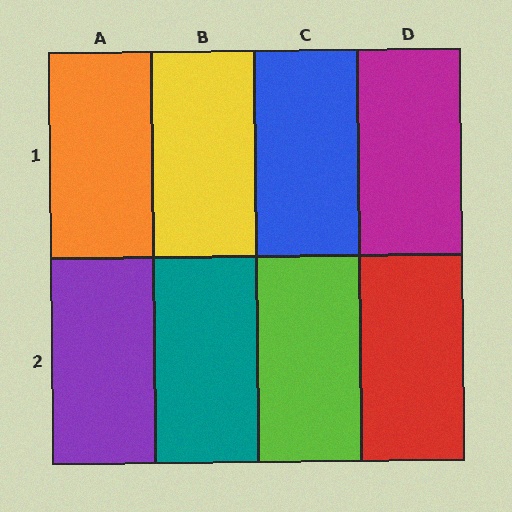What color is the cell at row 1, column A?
Orange.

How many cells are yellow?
1 cell is yellow.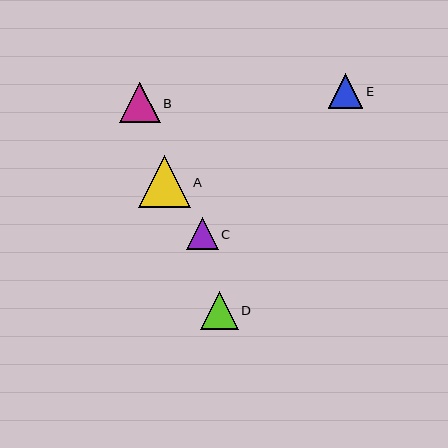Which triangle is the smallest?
Triangle C is the smallest with a size of approximately 32 pixels.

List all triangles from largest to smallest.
From largest to smallest: A, B, D, E, C.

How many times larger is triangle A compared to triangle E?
Triangle A is approximately 1.5 times the size of triangle E.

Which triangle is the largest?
Triangle A is the largest with a size of approximately 52 pixels.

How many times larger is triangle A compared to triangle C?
Triangle A is approximately 1.6 times the size of triangle C.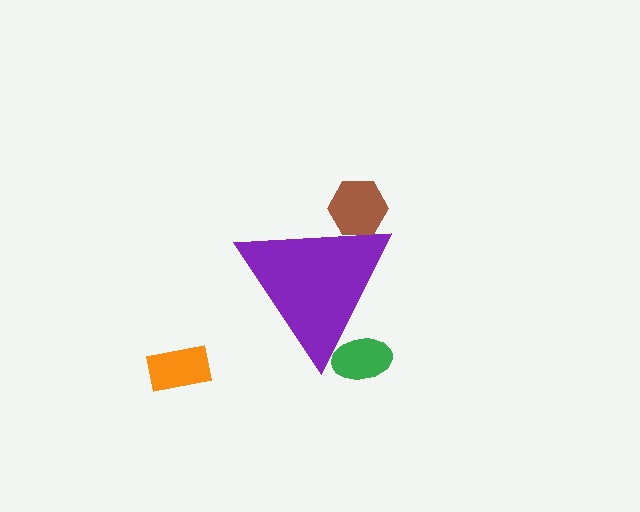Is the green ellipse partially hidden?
Yes, the green ellipse is partially hidden behind the purple triangle.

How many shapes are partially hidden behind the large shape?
2 shapes are partially hidden.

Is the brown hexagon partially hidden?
Yes, the brown hexagon is partially hidden behind the purple triangle.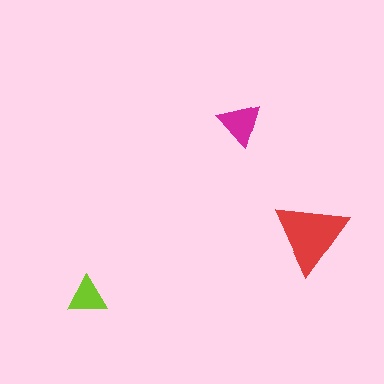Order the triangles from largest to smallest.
the red one, the magenta one, the lime one.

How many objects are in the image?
There are 3 objects in the image.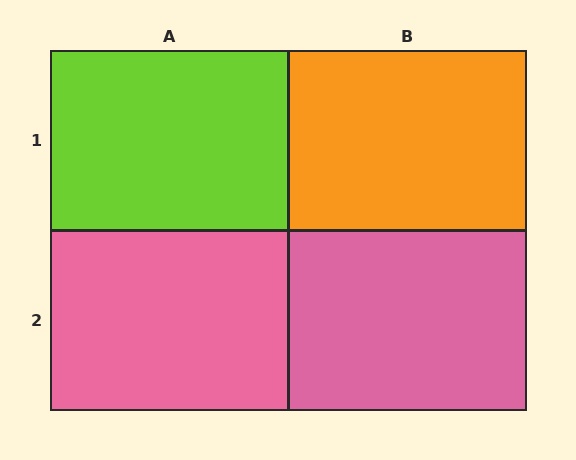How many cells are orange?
1 cell is orange.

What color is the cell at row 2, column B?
Pink.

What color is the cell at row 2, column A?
Pink.